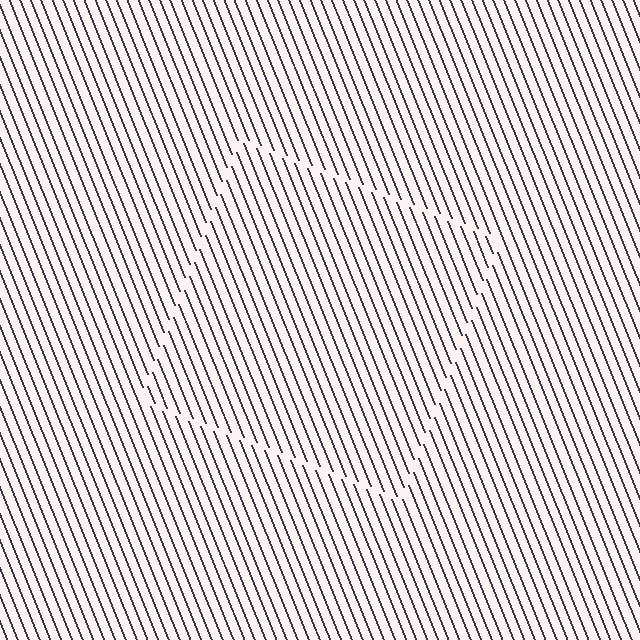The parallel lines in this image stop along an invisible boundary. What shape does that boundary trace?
An illusory square. The interior of the shape contains the same grating, shifted by half a period — the contour is defined by the phase discontinuity where line-ends from the inner and outer gratings abut.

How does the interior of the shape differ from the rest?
The interior of the shape contains the same grating, shifted by half a period — the contour is defined by the phase discontinuity where line-ends from the inner and outer gratings abut.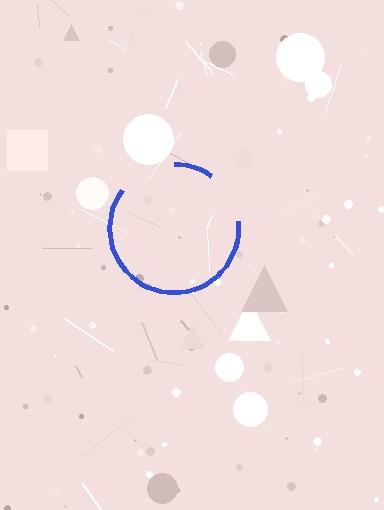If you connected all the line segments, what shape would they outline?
They would outline a circle.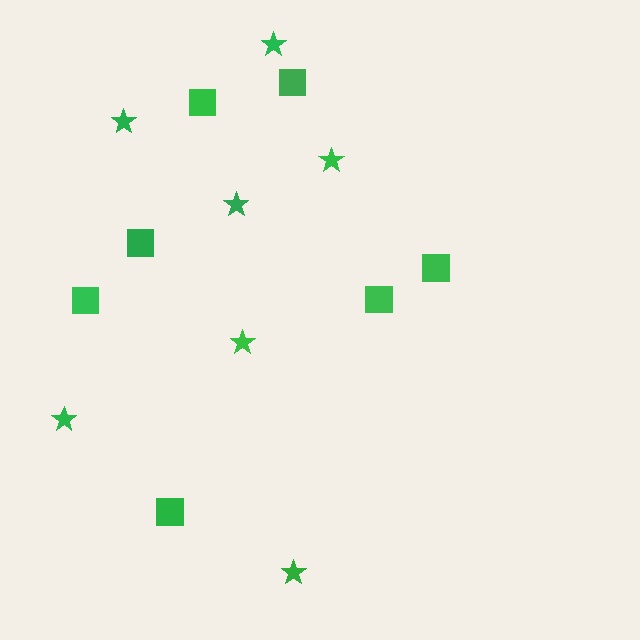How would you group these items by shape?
There are 2 groups: one group of squares (7) and one group of stars (7).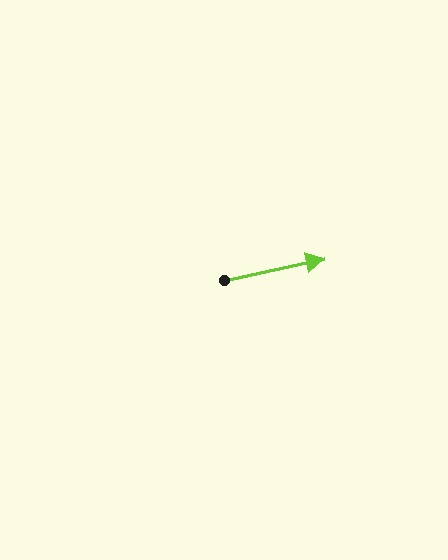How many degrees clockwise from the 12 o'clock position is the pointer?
Approximately 78 degrees.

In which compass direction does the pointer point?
East.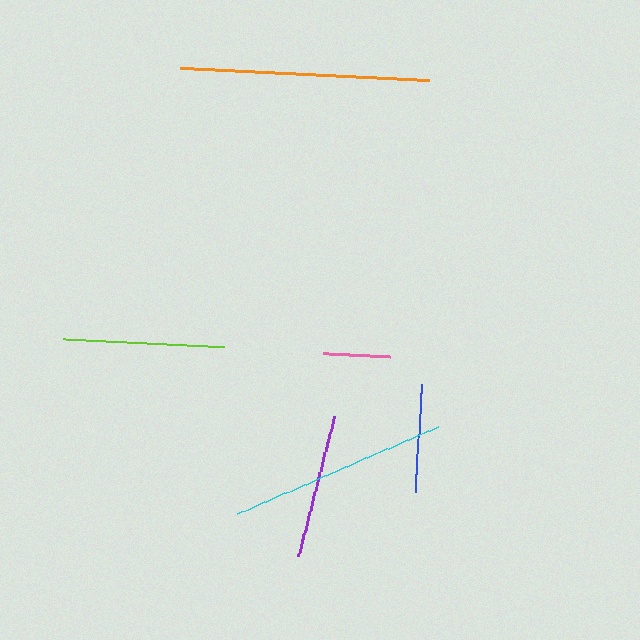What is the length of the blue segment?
The blue segment is approximately 108 pixels long.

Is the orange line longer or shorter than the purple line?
The orange line is longer than the purple line.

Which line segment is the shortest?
The pink line is the shortest at approximately 68 pixels.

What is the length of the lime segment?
The lime segment is approximately 160 pixels long.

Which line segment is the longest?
The orange line is the longest at approximately 249 pixels.